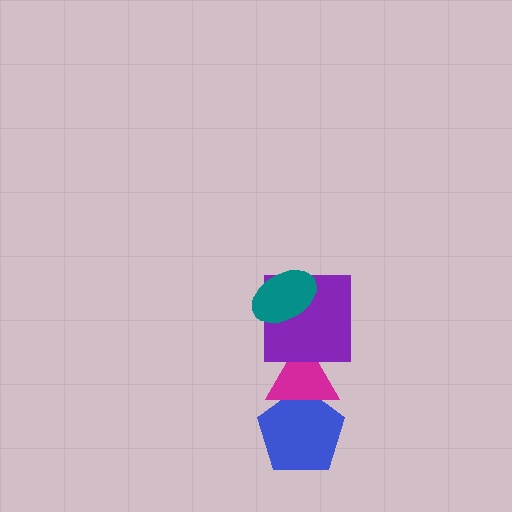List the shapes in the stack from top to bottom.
From top to bottom: the teal ellipse, the purple square, the magenta triangle, the blue pentagon.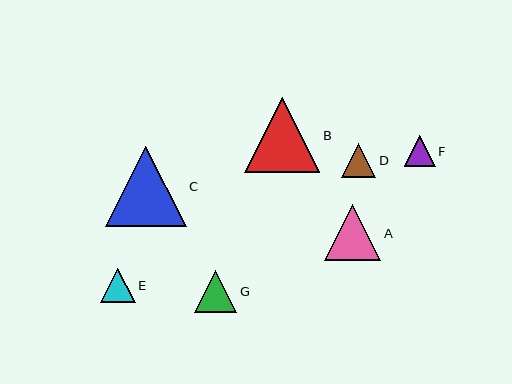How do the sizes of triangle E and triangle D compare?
Triangle E and triangle D are approximately the same size.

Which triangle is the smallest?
Triangle F is the smallest with a size of approximately 31 pixels.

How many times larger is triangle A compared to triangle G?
Triangle A is approximately 1.3 times the size of triangle G.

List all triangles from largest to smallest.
From largest to smallest: C, B, A, G, E, D, F.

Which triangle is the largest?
Triangle C is the largest with a size of approximately 81 pixels.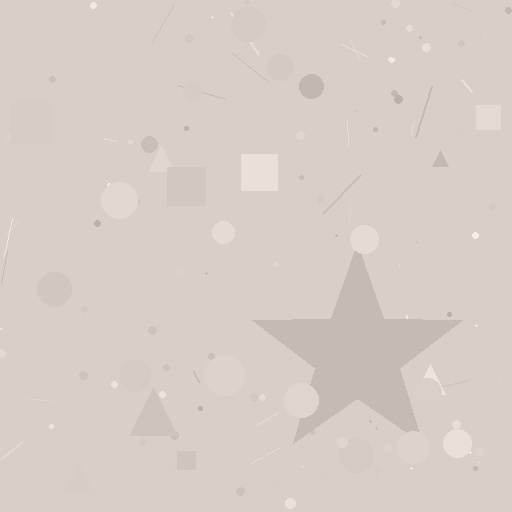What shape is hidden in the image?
A star is hidden in the image.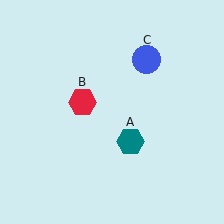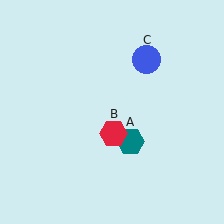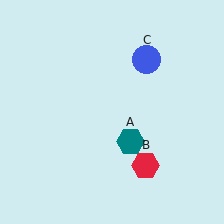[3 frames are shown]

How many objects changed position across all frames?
1 object changed position: red hexagon (object B).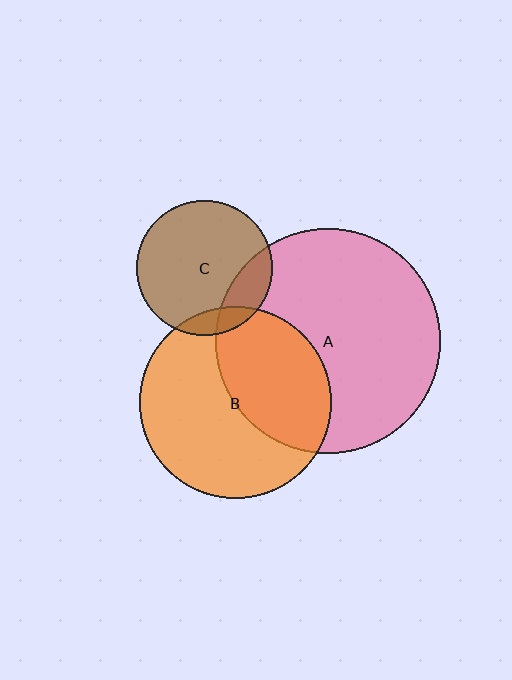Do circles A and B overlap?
Yes.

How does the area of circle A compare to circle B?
Approximately 1.4 times.